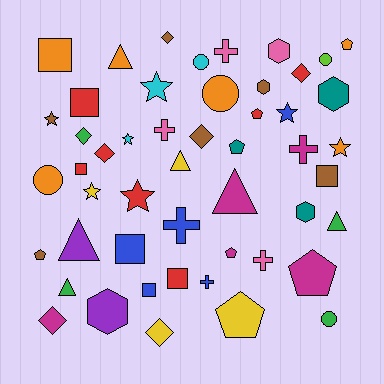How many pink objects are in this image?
There are 4 pink objects.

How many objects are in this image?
There are 50 objects.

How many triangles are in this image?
There are 6 triangles.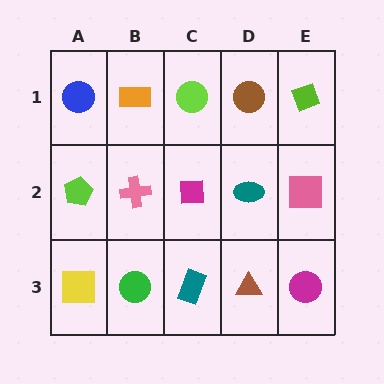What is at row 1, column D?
A brown circle.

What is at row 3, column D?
A brown triangle.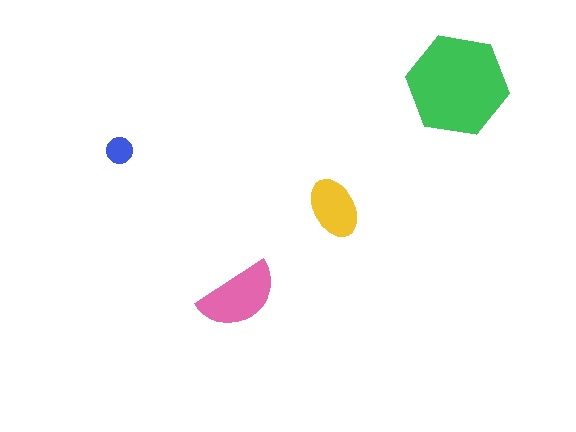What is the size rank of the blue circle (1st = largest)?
4th.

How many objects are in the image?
There are 4 objects in the image.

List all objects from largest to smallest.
The green hexagon, the pink semicircle, the yellow ellipse, the blue circle.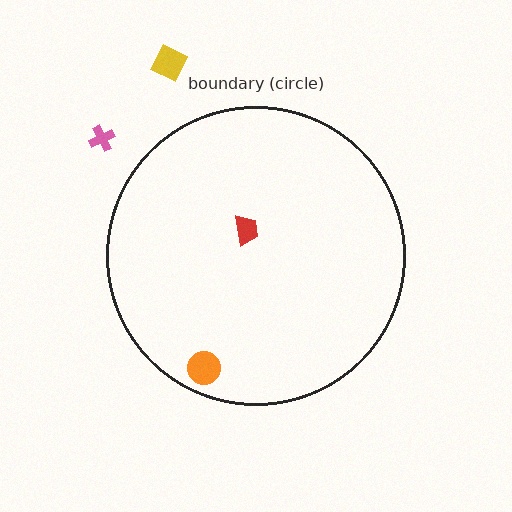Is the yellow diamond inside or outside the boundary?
Outside.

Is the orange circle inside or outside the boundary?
Inside.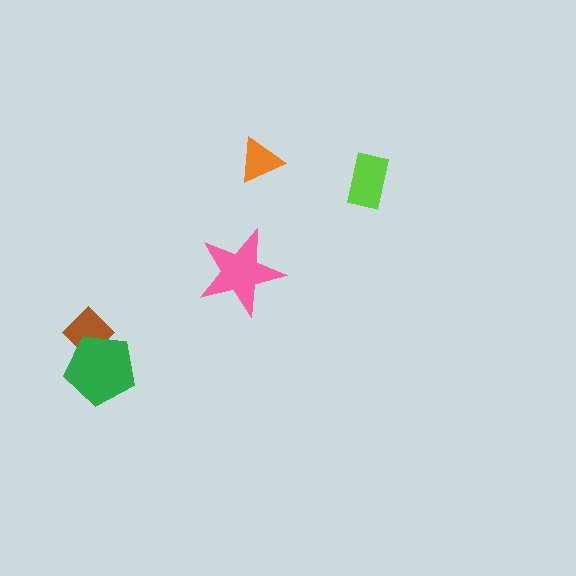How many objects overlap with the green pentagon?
1 object overlaps with the green pentagon.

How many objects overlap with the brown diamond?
1 object overlaps with the brown diamond.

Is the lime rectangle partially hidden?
No, no other shape covers it.